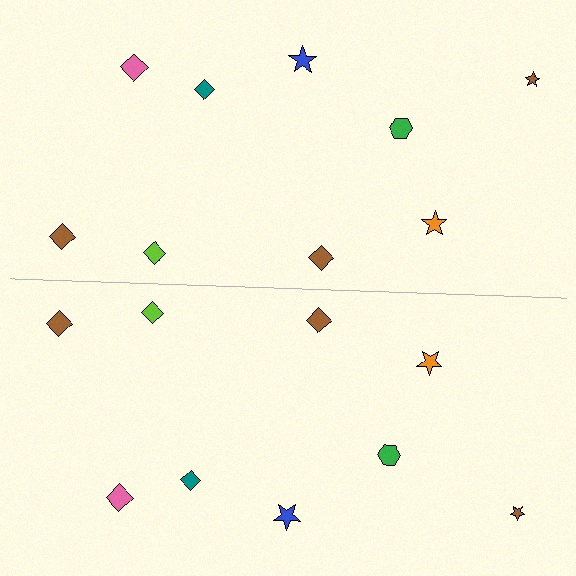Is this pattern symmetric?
Yes, this pattern has bilateral (reflection) symmetry.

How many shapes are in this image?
There are 18 shapes in this image.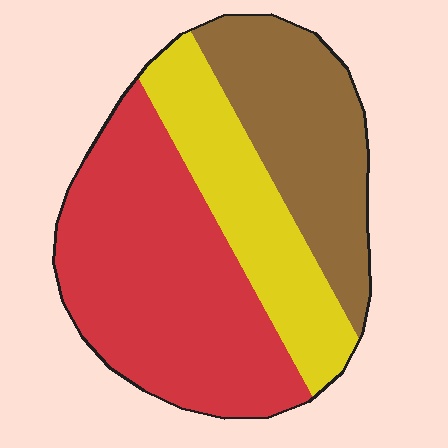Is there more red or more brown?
Red.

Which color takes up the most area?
Red, at roughly 45%.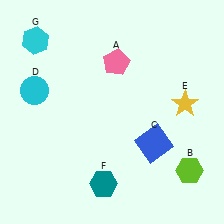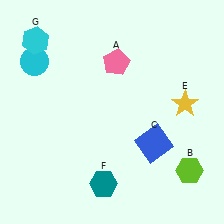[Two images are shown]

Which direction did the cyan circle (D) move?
The cyan circle (D) moved up.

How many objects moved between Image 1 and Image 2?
1 object moved between the two images.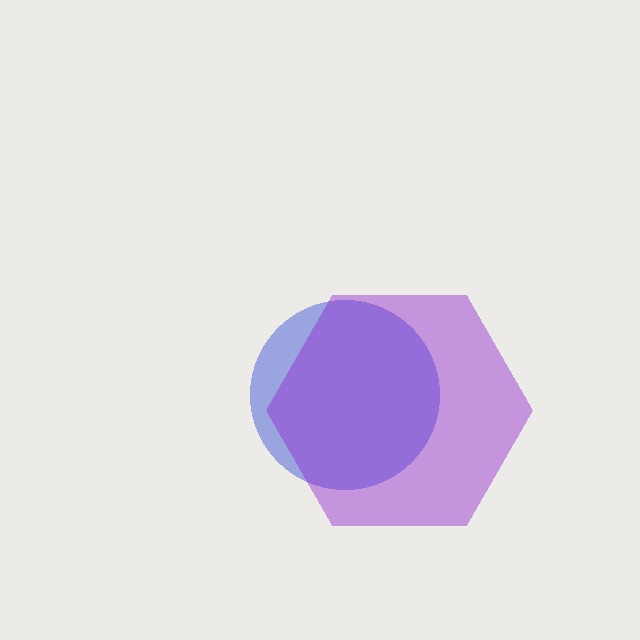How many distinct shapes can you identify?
There are 2 distinct shapes: a blue circle, a purple hexagon.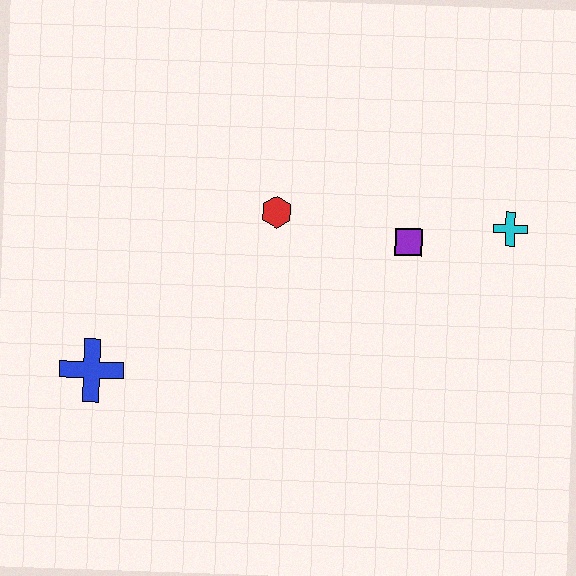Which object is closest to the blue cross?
The red hexagon is closest to the blue cross.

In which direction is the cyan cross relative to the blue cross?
The cyan cross is to the right of the blue cross.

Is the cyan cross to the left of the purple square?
No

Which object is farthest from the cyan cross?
The blue cross is farthest from the cyan cross.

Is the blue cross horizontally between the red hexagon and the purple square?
No